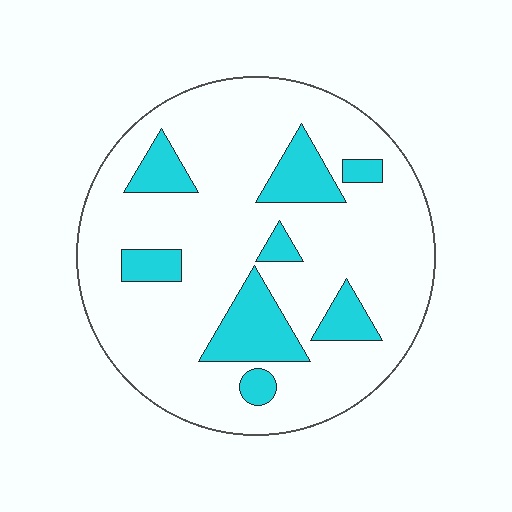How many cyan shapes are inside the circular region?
8.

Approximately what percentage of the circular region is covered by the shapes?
Approximately 20%.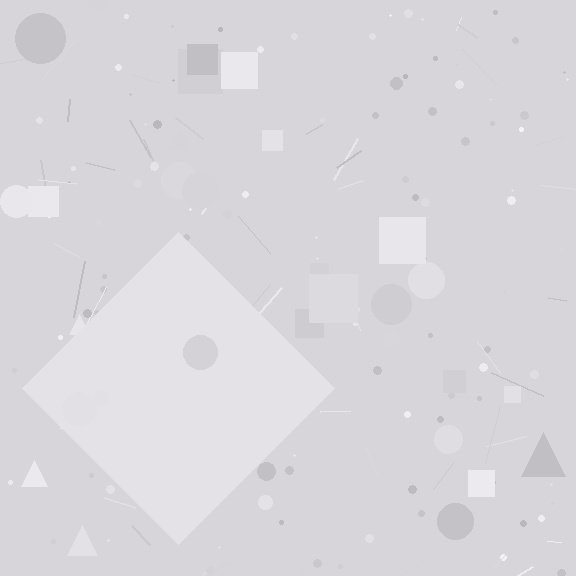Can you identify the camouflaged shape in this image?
The camouflaged shape is a diamond.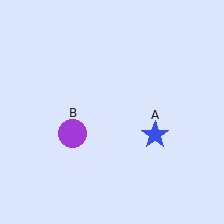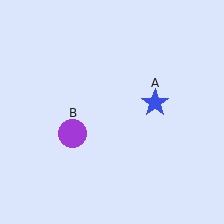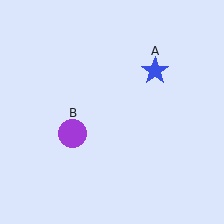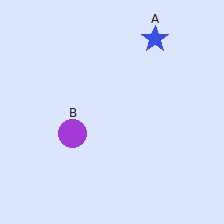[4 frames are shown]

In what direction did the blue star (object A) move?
The blue star (object A) moved up.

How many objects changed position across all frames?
1 object changed position: blue star (object A).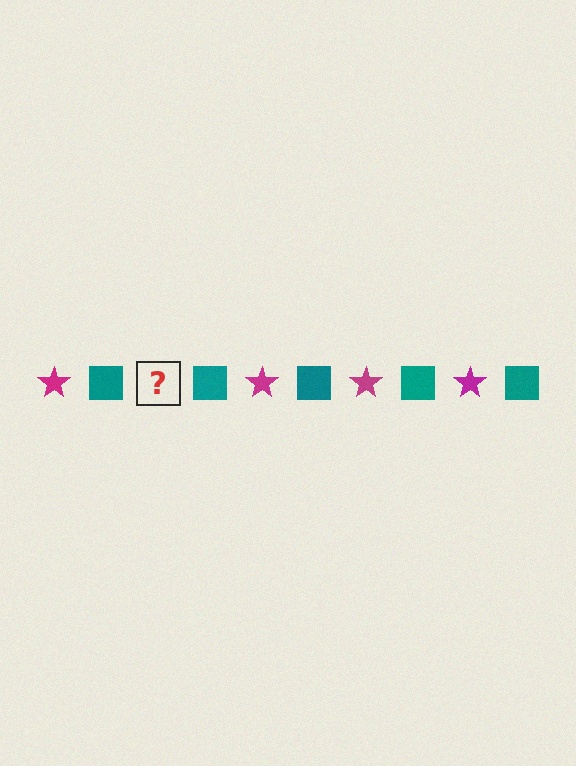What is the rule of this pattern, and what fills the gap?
The rule is that the pattern alternates between magenta star and teal square. The gap should be filled with a magenta star.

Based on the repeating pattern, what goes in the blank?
The blank should be a magenta star.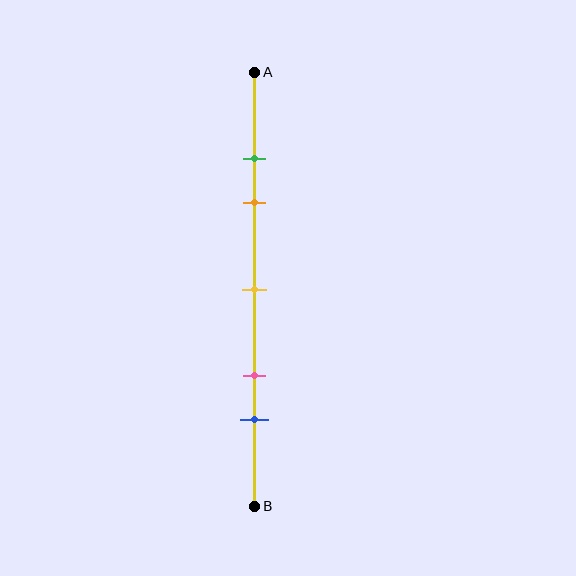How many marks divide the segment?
There are 5 marks dividing the segment.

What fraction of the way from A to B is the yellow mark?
The yellow mark is approximately 50% (0.5) of the way from A to B.